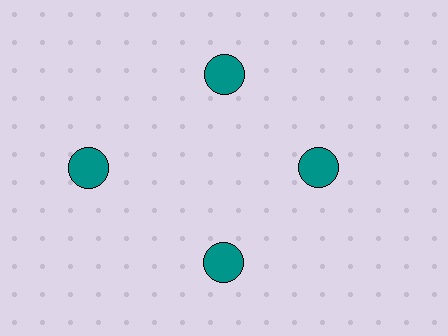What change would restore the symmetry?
The symmetry would be restored by moving it inward, back onto the ring so that all 4 circles sit at equal angles and equal distance from the center.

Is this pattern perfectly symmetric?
No. The 4 teal circles are arranged in a ring, but one element near the 9 o'clock position is pushed outward from the center, breaking the 4-fold rotational symmetry.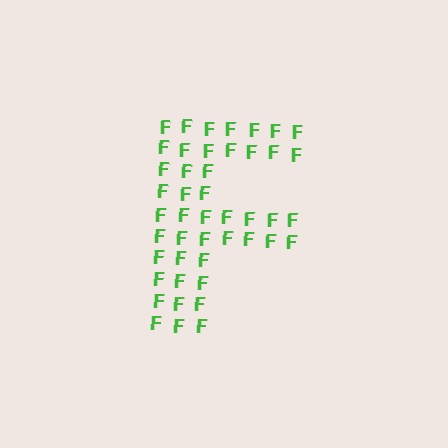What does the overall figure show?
The overall figure shows the letter F.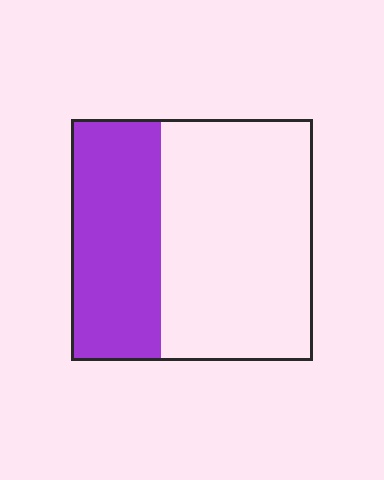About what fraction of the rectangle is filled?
About three eighths (3/8).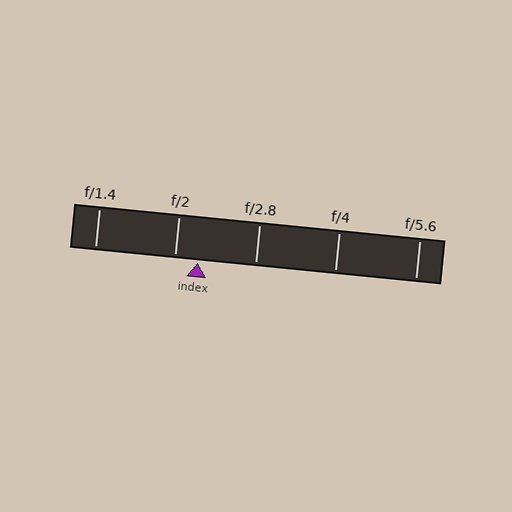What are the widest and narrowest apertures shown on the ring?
The widest aperture shown is f/1.4 and the narrowest is f/5.6.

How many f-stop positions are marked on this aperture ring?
There are 5 f-stop positions marked.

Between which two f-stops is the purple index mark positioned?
The index mark is between f/2 and f/2.8.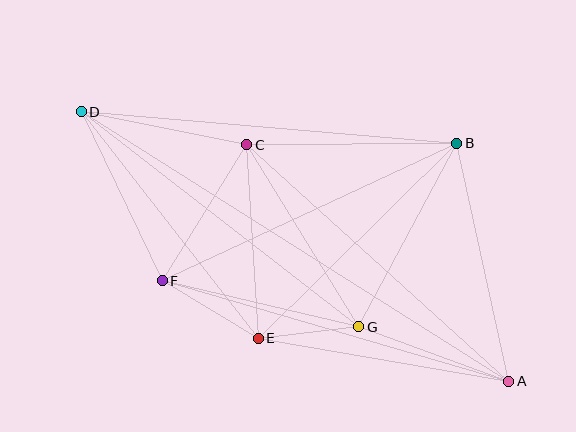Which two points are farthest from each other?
Points A and D are farthest from each other.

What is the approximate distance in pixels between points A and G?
The distance between A and G is approximately 160 pixels.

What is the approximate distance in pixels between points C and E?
The distance between C and E is approximately 194 pixels.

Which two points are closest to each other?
Points E and G are closest to each other.